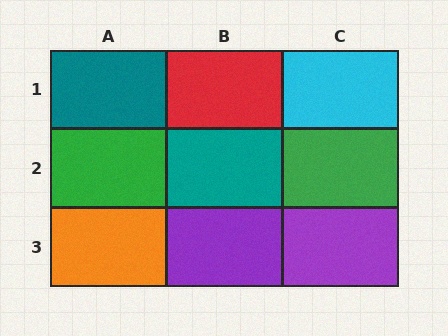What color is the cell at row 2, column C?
Green.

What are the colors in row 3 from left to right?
Orange, purple, purple.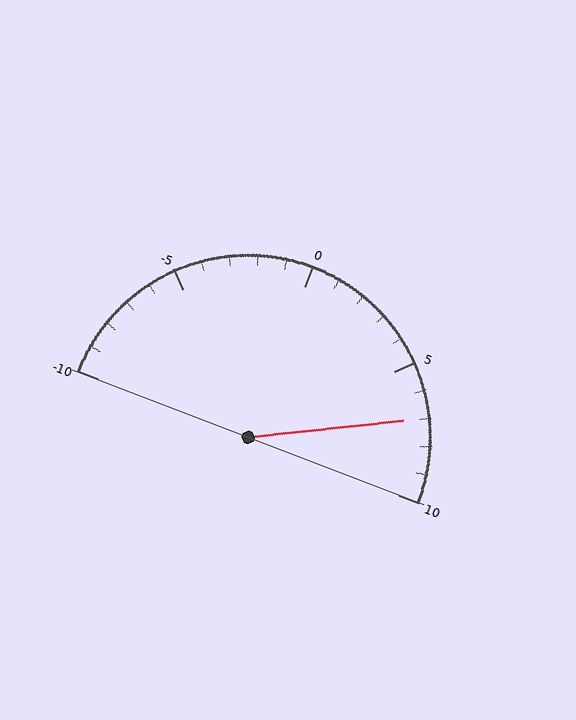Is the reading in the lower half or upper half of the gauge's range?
The reading is in the upper half of the range (-10 to 10).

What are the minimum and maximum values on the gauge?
The gauge ranges from -10 to 10.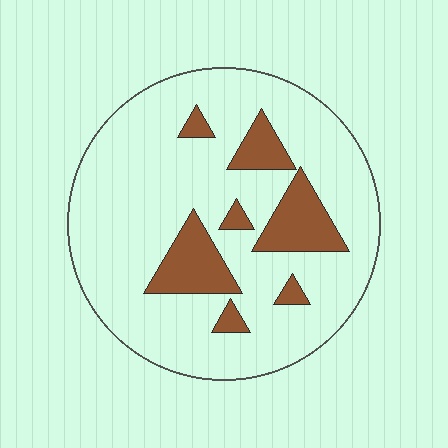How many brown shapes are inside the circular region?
7.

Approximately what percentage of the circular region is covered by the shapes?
Approximately 15%.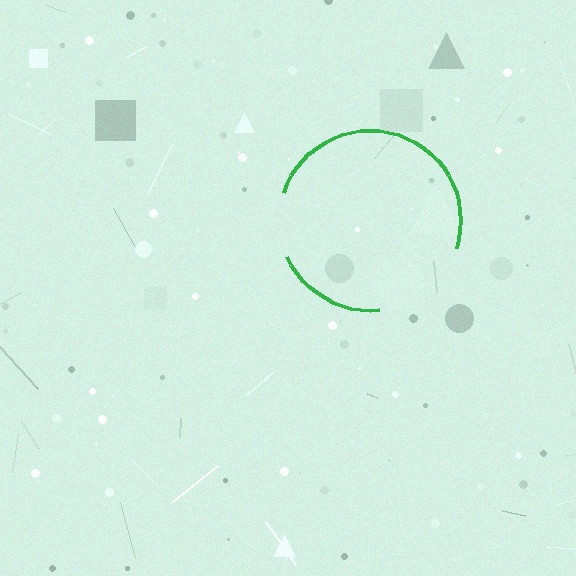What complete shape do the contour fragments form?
The contour fragments form a circle.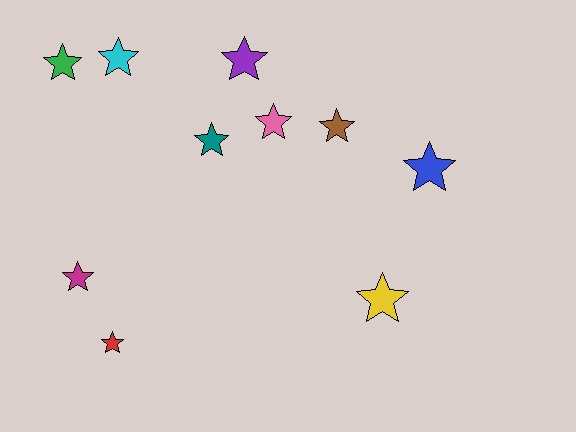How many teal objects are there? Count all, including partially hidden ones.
There is 1 teal object.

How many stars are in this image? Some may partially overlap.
There are 10 stars.